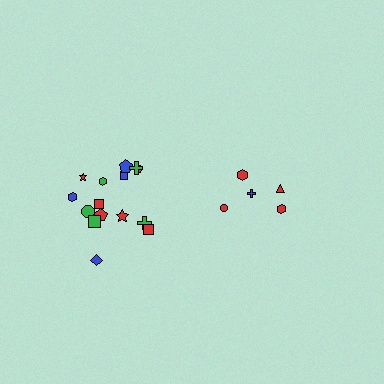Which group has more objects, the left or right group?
The left group.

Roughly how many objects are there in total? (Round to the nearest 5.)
Roughly 20 objects in total.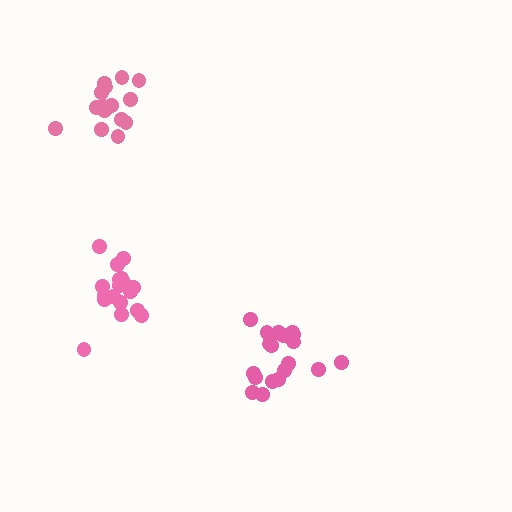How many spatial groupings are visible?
There are 3 spatial groupings.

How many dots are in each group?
Group 1: 18 dots, Group 2: 21 dots, Group 3: 16 dots (55 total).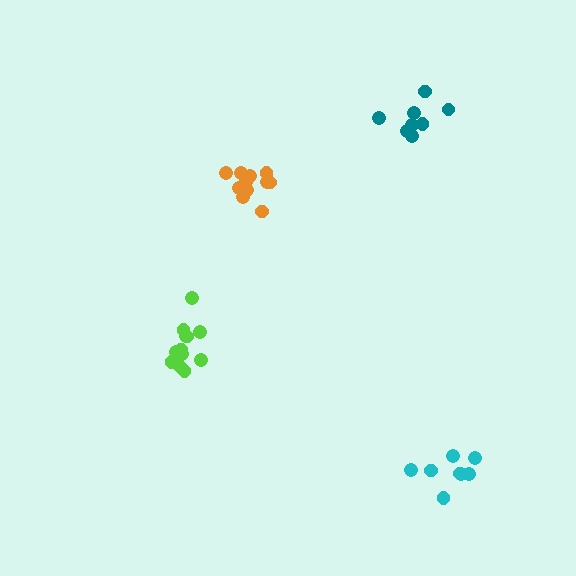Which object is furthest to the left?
The lime cluster is leftmost.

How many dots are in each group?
Group 1: 8 dots, Group 2: 12 dots, Group 3: 12 dots, Group 4: 8 dots (40 total).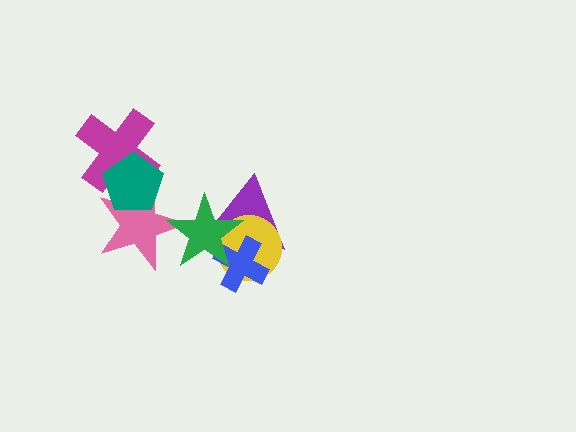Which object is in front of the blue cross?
The green star is in front of the blue cross.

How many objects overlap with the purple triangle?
3 objects overlap with the purple triangle.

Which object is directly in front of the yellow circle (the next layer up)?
The blue cross is directly in front of the yellow circle.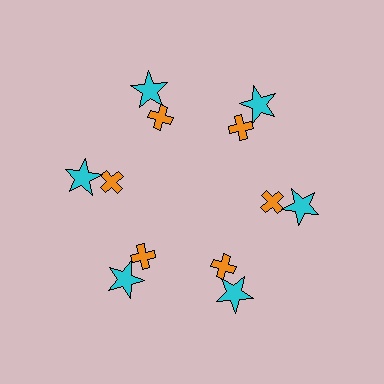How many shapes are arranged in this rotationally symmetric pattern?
There are 12 shapes, arranged in 6 groups of 2.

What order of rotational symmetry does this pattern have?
This pattern has 6-fold rotational symmetry.